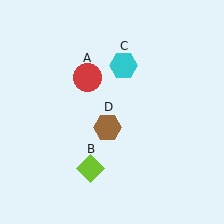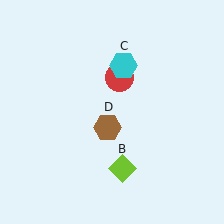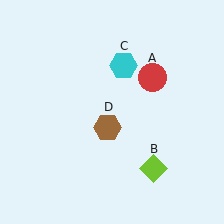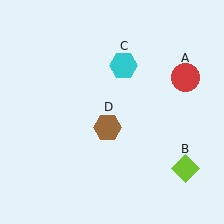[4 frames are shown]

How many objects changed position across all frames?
2 objects changed position: red circle (object A), lime diamond (object B).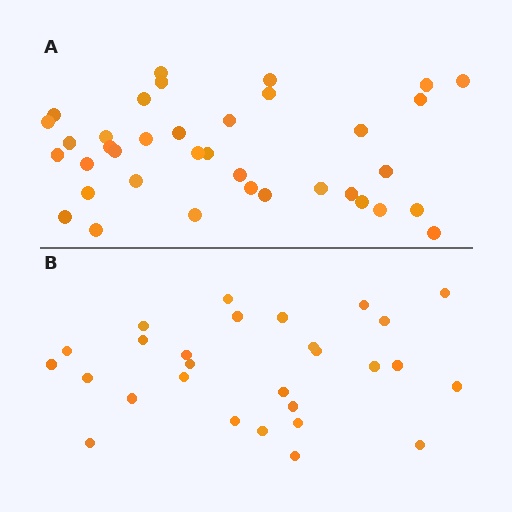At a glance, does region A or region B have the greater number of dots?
Region A (the top region) has more dots.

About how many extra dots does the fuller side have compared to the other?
Region A has roughly 8 or so more dots than region B.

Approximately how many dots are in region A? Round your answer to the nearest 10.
About 40 dots. (The exact count is 37, which rounds to 40.)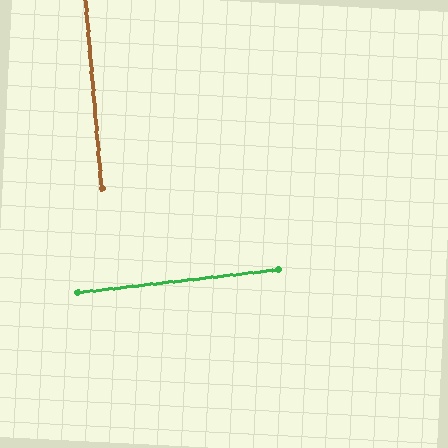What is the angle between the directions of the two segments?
Approximately 88 degrees.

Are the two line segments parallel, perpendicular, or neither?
Perpendicular — they meet at approximately 88°.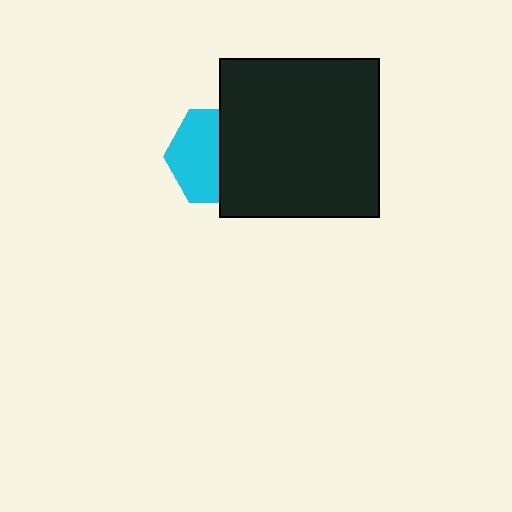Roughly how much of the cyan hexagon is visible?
About half of it is visible (roughly 53%).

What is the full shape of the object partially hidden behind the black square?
The partially hidden object is a cyan hexagon.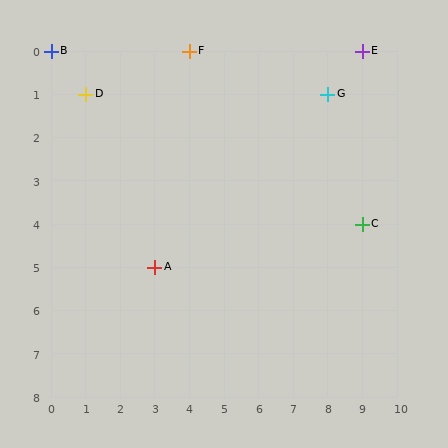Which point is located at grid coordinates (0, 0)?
Point B is at (0, 0).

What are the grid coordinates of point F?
Point F is at grid coordinates (4, 0).